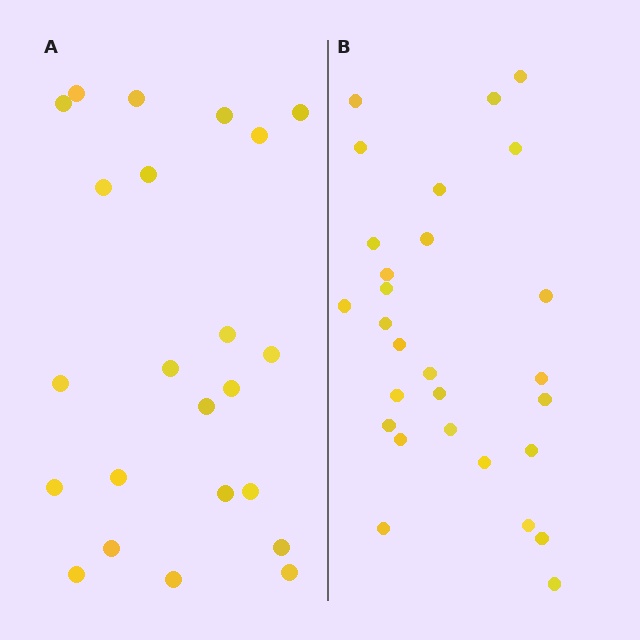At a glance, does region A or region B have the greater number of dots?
Region B (the right region) has more dots.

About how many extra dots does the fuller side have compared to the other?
Region B has about 5 more dots than region A.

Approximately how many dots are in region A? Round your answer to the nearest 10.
About 20 dots. (The exact count is 23, which rounds to 20.)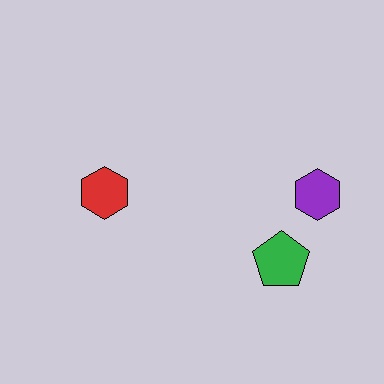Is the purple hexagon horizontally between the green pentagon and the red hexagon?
No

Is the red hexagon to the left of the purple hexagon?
Yes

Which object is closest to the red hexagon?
The green pentagon is closest to the red hexagon.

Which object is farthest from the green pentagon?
The red hexagon is farthest from the green pentagon.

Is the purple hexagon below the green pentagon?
No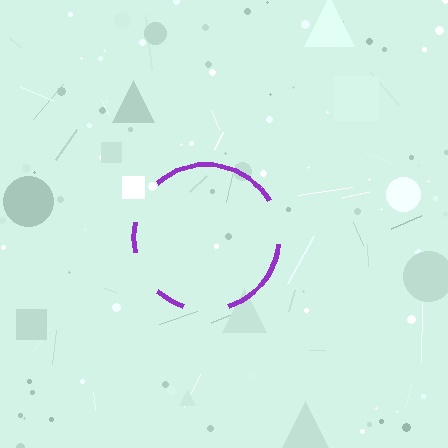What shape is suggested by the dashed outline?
The dashed outline suggests a circle.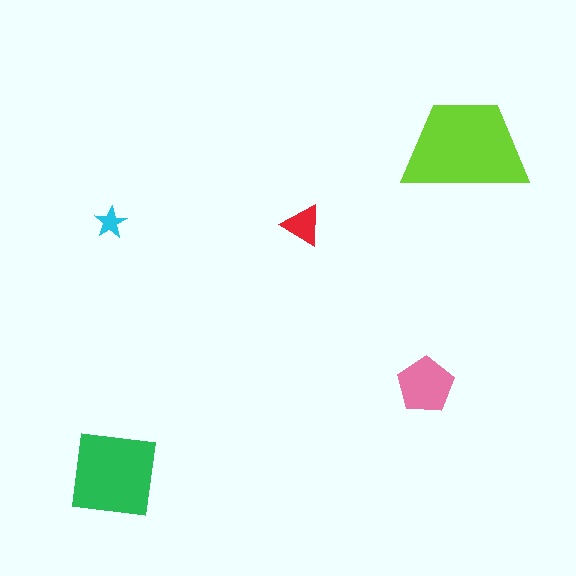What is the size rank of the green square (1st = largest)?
2nd.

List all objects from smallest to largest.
The cyan star, the red triangle, the pink pentagon, the green square, the lime trapezoid.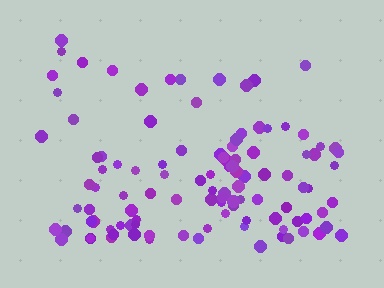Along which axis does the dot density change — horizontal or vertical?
Vertical.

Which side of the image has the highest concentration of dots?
The bottom.